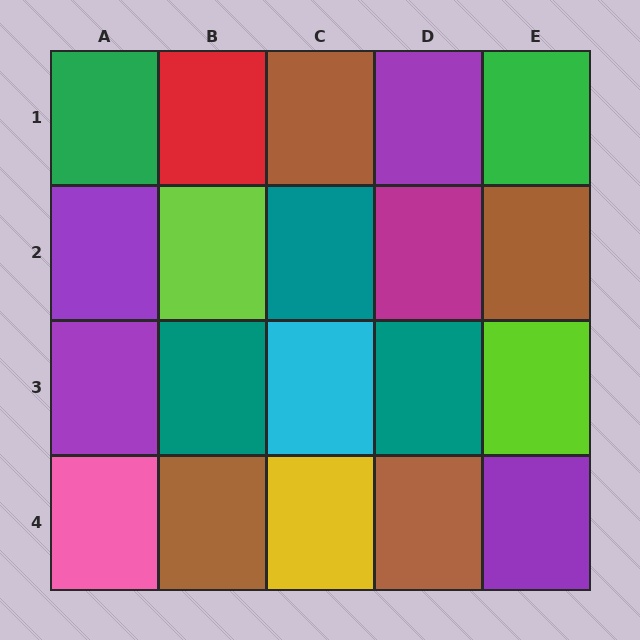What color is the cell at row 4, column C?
Yellow.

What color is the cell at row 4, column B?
Brown.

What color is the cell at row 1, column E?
Green.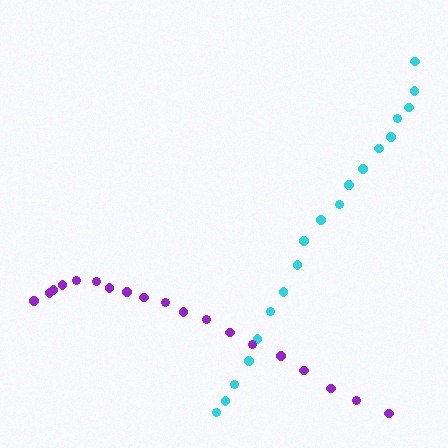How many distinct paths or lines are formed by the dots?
There are 2 distinct paths.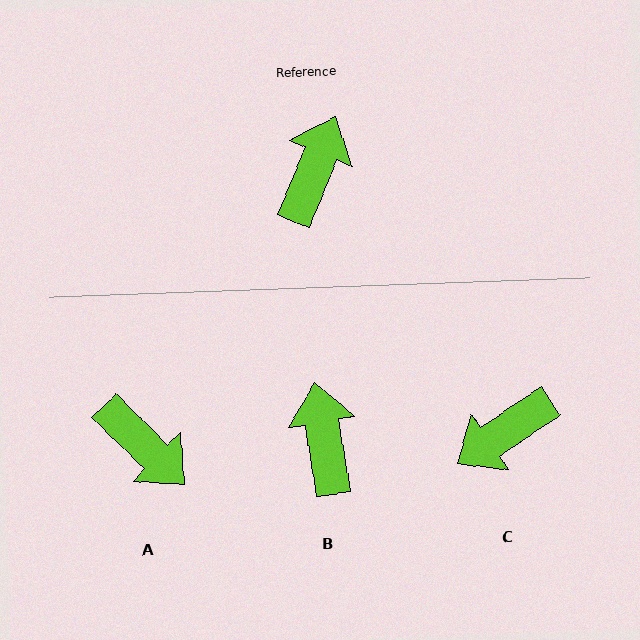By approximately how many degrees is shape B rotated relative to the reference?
Approximately 31 degrees counter-clockwise.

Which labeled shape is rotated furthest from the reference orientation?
C, about 146 degrees away.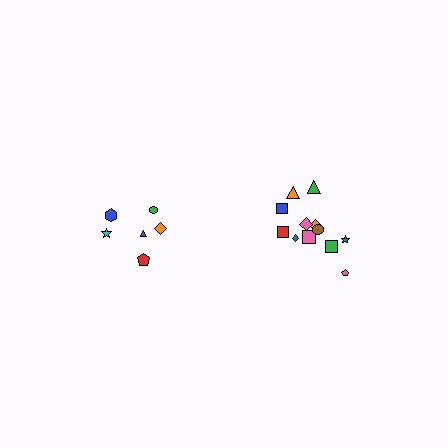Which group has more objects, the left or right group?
The right group.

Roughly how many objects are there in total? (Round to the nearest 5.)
Roughly 20 objects in total.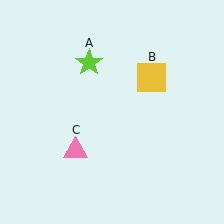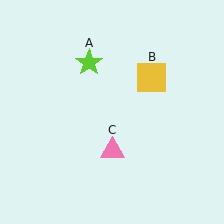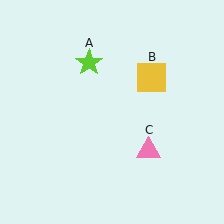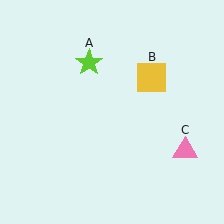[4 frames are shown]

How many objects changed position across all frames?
1 object changed position: pink triangle (object C).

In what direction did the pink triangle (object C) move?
The pink triangle (object C) moved right.